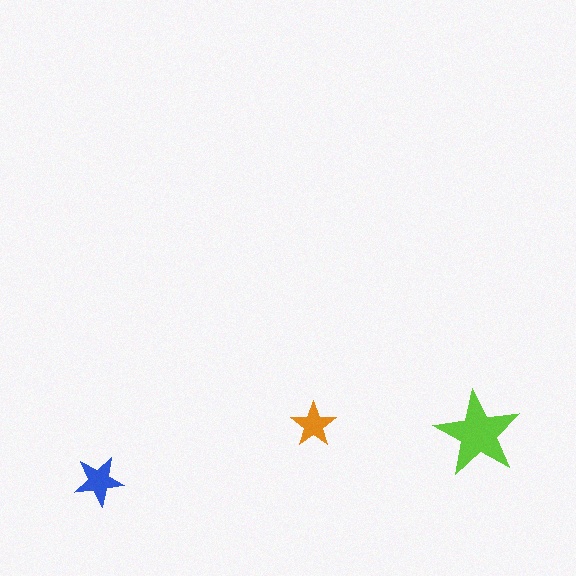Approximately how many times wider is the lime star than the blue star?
About 1.5 times wider.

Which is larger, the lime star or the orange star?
The lime one.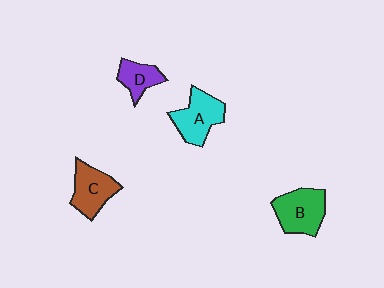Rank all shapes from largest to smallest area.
From largest to smallest: B (green), A (cyan), C (brown), D (purple).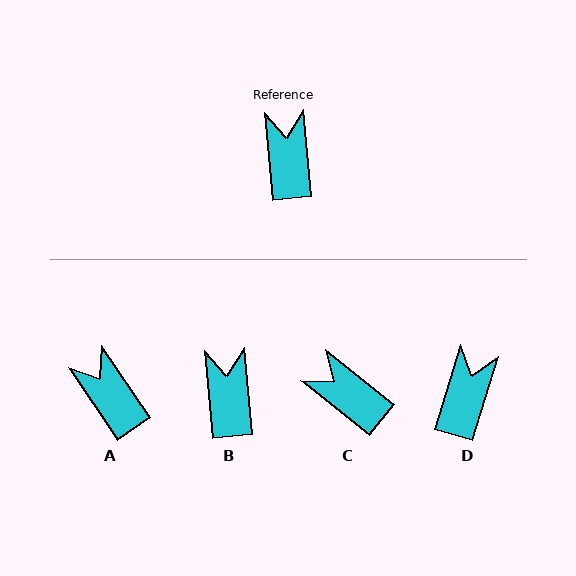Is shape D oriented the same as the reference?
No, it is off by about 22 degrees.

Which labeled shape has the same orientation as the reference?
B.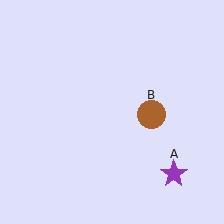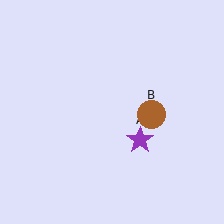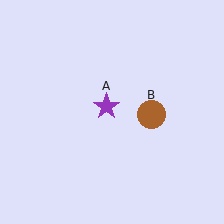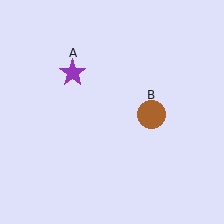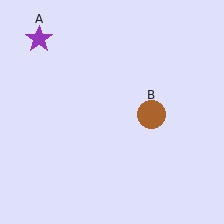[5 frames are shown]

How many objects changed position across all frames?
1 object changed position: purple star (object A).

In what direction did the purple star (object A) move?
The purple star (object A) moved up and to the left.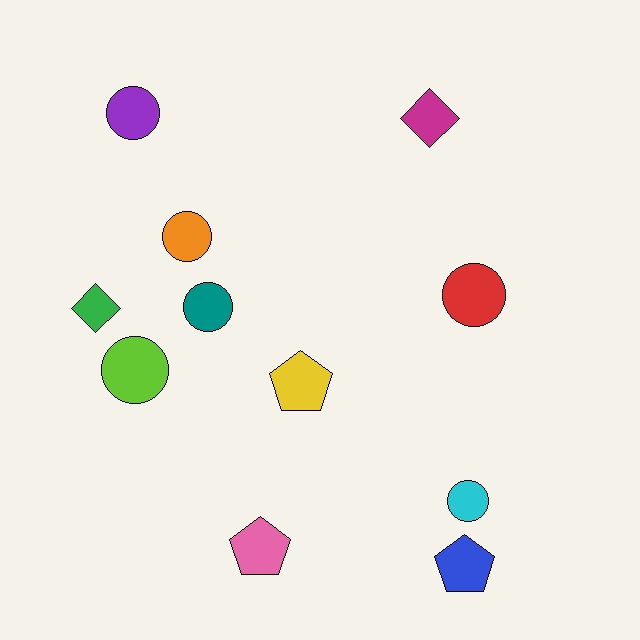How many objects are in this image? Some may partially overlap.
There are 11 objects.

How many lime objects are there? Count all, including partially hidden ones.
There is 1 lime object.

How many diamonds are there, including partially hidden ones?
There are 2 diamonds.